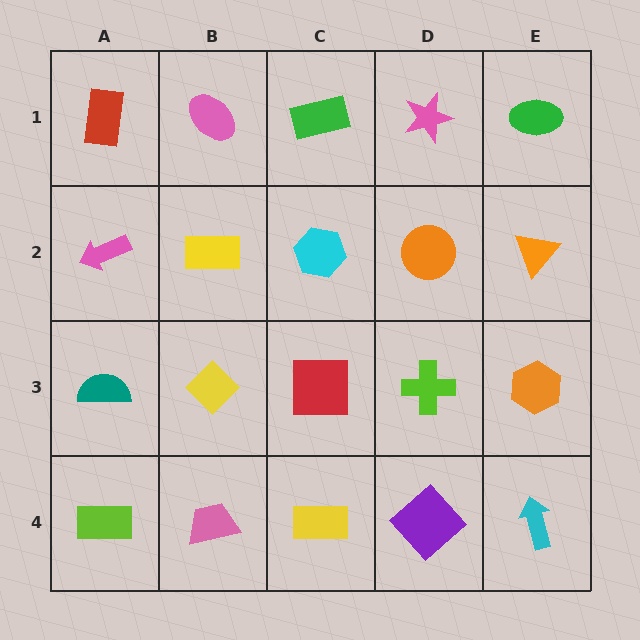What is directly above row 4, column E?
An orange hexagon.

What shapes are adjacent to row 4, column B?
A yellow diamond (row 3, column B), a lime rectangle (row 4, column A), a yellow rectangle (row 4, column C).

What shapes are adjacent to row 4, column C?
A red square (row 3, column C), a pink trapezoid (row 4, column B), a purple diamond (row 4, column D).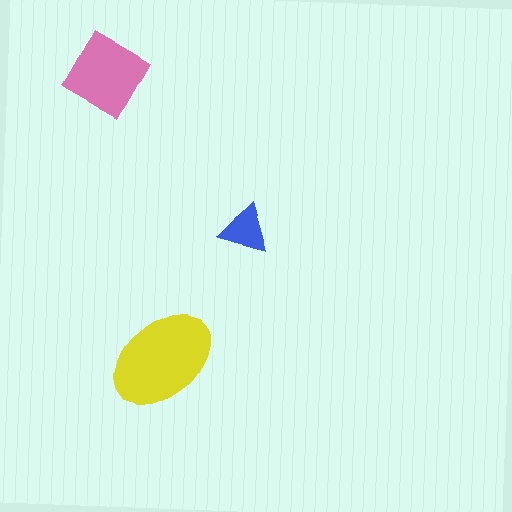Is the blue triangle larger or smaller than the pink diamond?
Smaller.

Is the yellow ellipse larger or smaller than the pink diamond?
Larger.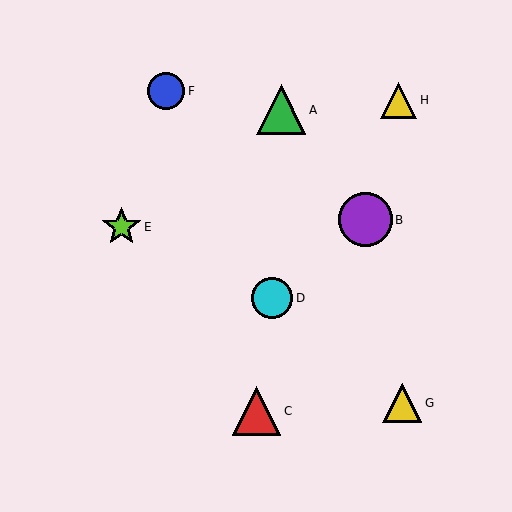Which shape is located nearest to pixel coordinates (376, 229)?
The purple circle (labeled B) at (365, 220) is nearest to that location.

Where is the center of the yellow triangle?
The center of the yellow triangle is at (399, 100).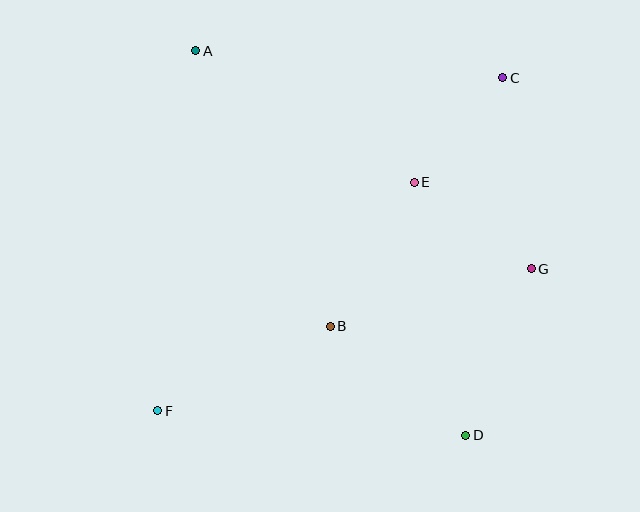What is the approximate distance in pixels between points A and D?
The distance between A and D is approximately 470 pixels.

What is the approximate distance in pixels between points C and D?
The distance between C and D is approximately 359 pixels.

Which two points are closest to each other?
Points C and E are closest to each other.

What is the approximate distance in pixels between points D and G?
The distance between D and G is approximately 178 pixels.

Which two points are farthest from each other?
Points C and F are farthest from each other.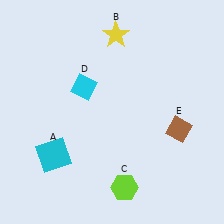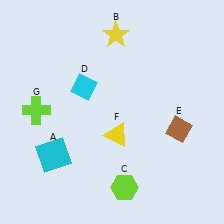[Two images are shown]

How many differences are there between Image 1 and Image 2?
There are 2 differences between the two images.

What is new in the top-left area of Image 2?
A lime cross (G) was added in the top-left area of Image 2.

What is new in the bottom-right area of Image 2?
A yellow triangle (F) was added in the bottom-right area of Image 2.